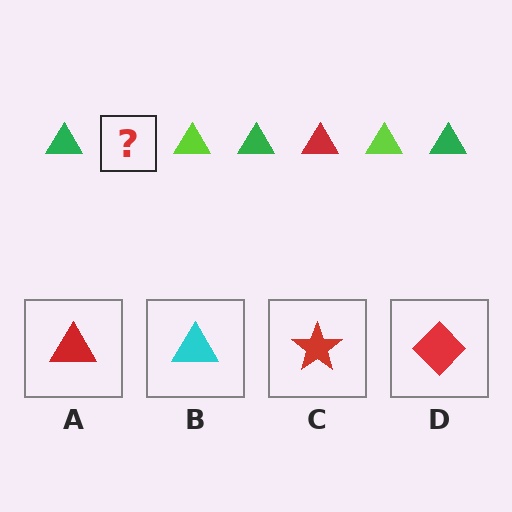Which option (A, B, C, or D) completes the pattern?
A.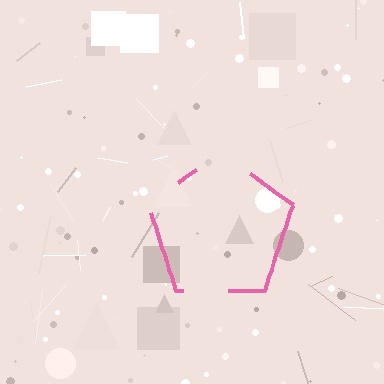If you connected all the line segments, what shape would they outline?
They would outline a pentagon.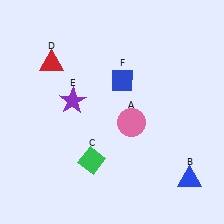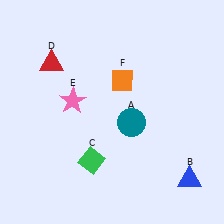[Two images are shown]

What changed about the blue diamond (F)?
In Image 1, F is blue. In Image 2, it changed to orange.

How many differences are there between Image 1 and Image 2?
There are 3 differences between the two images.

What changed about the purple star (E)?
In Image 1, E is purple. In Image 2, it changed to pink.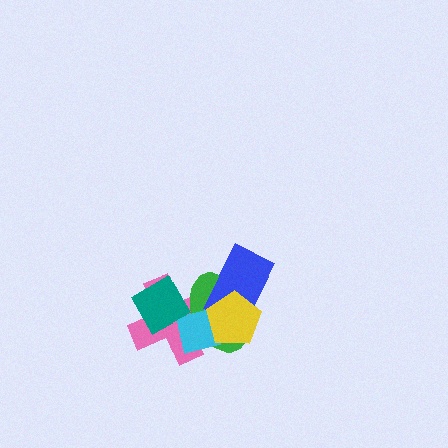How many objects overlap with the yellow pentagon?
4 objects overlap with the yellow pentagon.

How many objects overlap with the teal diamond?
3 objects overlap with the teal diamond.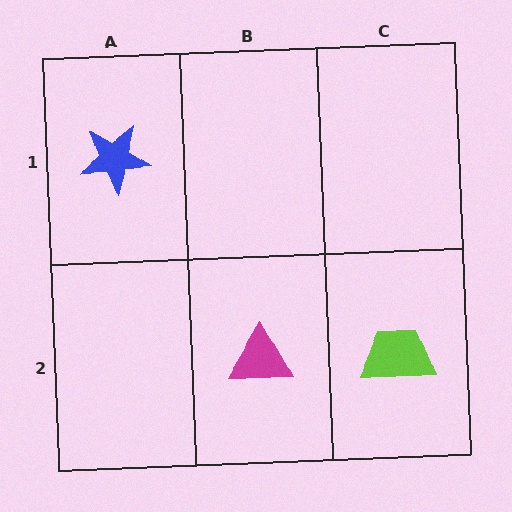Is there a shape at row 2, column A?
No, that cell is empty.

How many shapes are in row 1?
1 shape.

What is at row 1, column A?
A blue star.